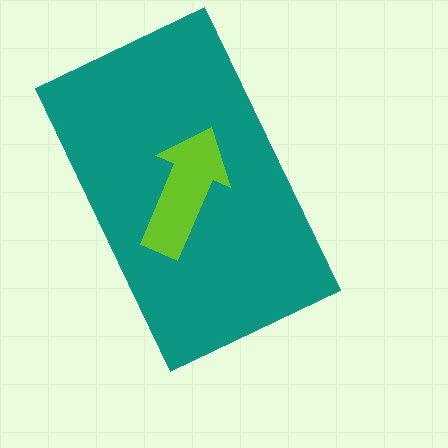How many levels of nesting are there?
2.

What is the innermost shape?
The lime arrow.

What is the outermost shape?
The teal rectangle.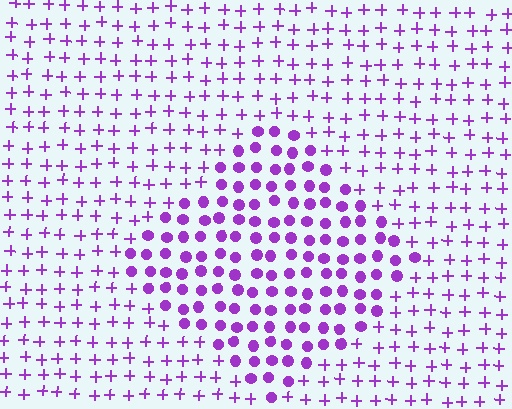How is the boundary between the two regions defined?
The boundary is defined by a change in element shape: circles inside vs. plus signs outside. All elements share the same color and spacing.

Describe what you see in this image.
The image is filled with small purple elements arranged in a uniform grid. A diamond-shaped region contains circles, while the surrounding area contains plus signs. The boundary is defined purely by the change in element shape.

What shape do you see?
I see a diamond.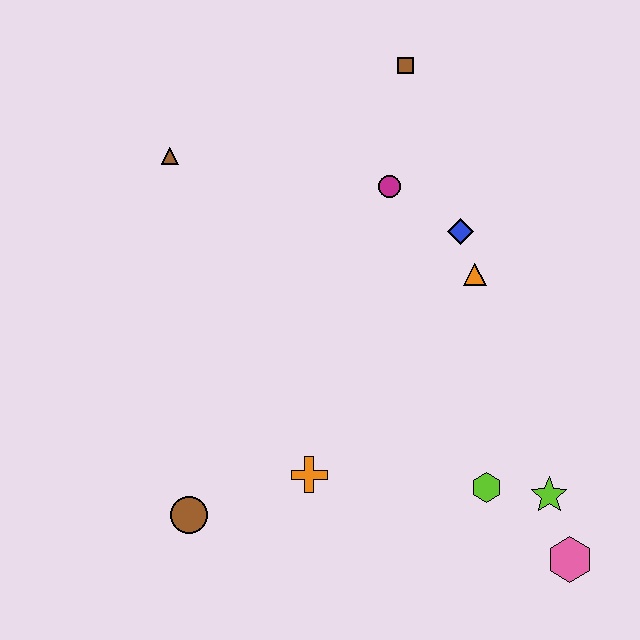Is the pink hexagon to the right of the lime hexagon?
Yes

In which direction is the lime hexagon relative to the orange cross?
The lime hexagon is to the right of the orange cross.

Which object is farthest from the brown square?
The pink hexagon is farthest from the brown square.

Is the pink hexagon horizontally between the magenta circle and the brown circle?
No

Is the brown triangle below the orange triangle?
No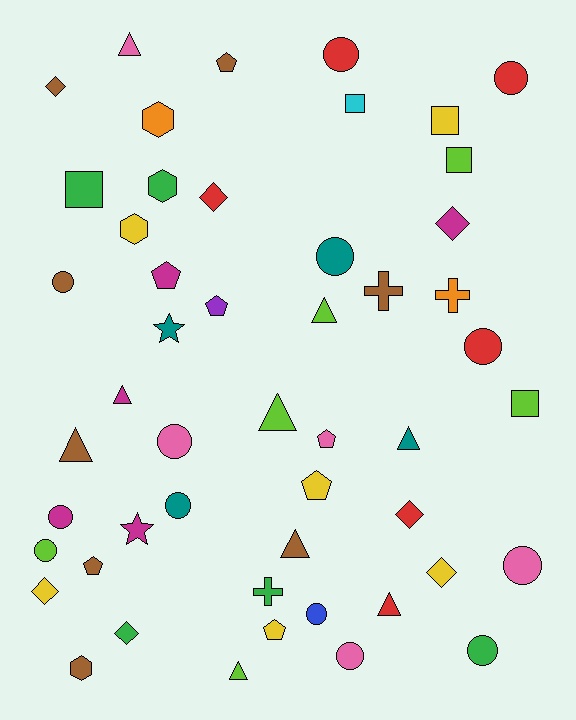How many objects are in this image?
There are 50 objects.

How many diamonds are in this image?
There are 7 diamonds.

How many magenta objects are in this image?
There are 5 magenta objects.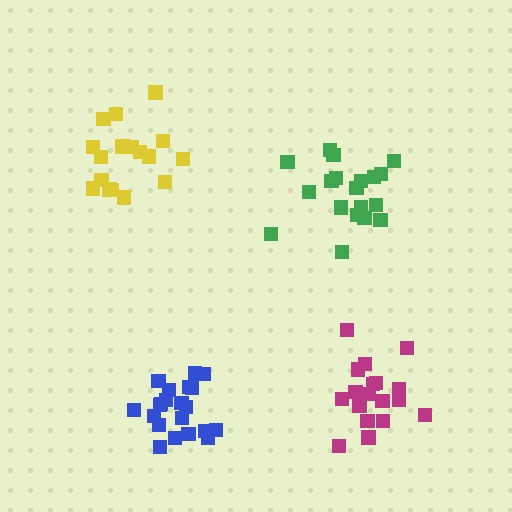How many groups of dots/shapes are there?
There are 4 groups.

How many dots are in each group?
Group 1: 19 dots, Group 2: 18 dots, Group 3: 21 dots, Group 4: 17 dots (75 total).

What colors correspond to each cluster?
The clusters are colored: green, magenta, blue, yellow.